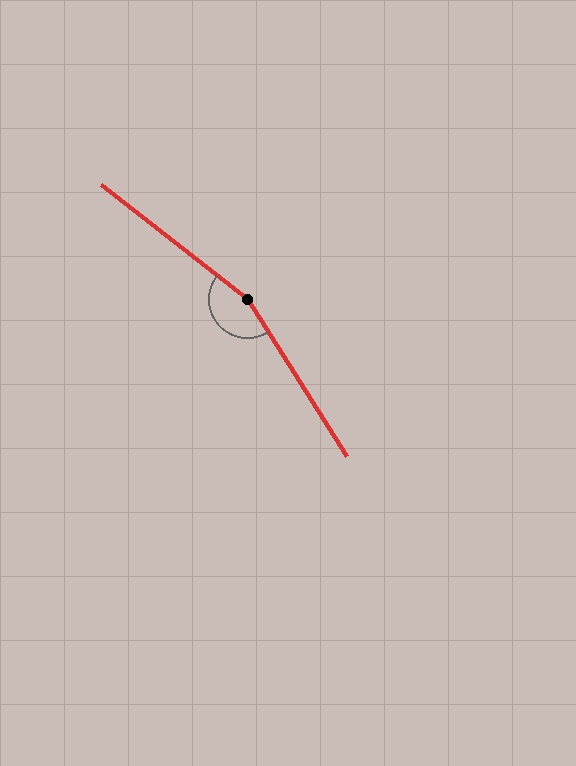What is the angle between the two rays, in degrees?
Approximately 160 degrees.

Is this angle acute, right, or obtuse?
It is obtuse.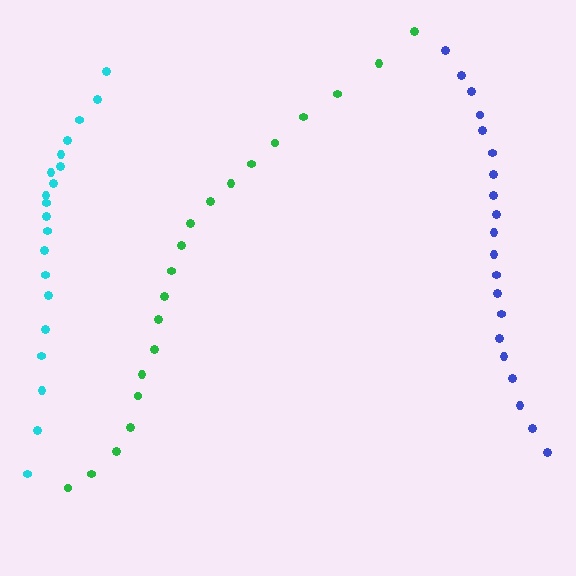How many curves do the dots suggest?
There are 3 distinct paths.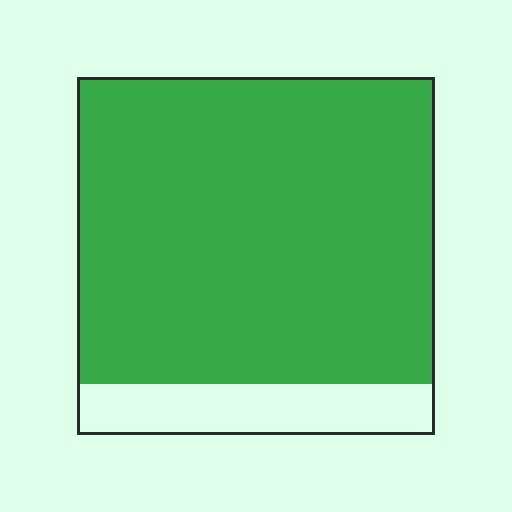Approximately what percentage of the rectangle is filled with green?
Approximately 85%.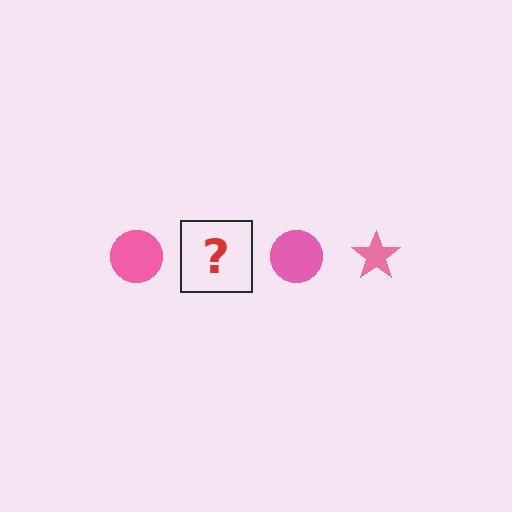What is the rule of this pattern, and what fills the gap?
The rule is that the pattern cycles through circle, star shapes in pink. The gap should be filled with a pink star.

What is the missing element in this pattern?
The missing element is a pink star.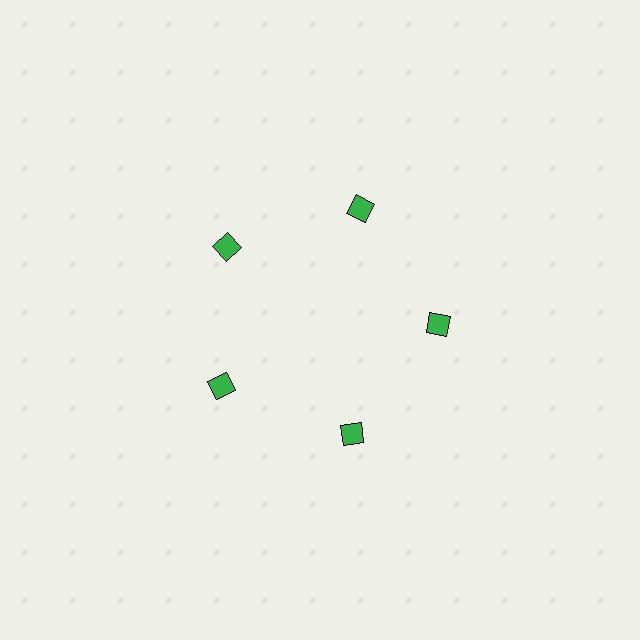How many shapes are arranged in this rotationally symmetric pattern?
There are 5 shapes, arranged in 5 groups of 1.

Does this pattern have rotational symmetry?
Yes, this pattern has 5-fold rotational symmetry. It looks the same after rotating 72 degrees around the center.